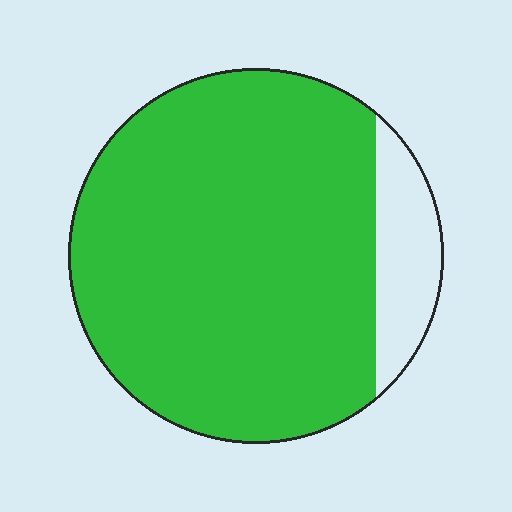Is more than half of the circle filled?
Yes.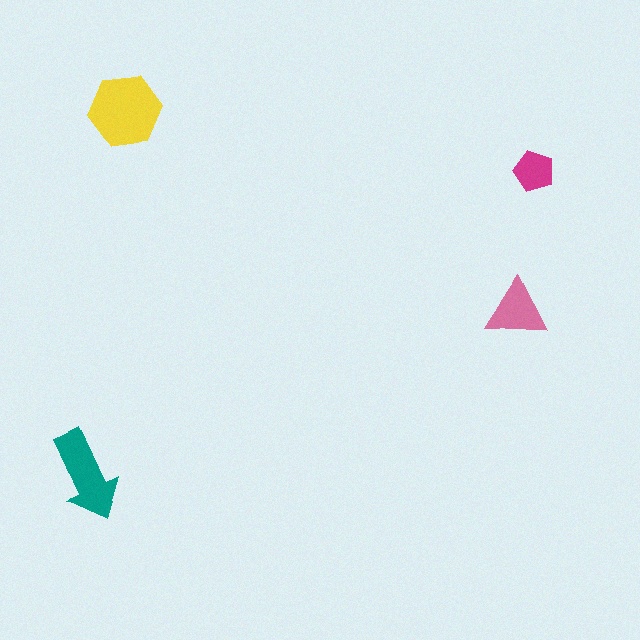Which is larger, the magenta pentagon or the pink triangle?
The pink triangle.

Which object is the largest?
The yellow hexagon.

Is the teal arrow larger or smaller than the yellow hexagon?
Smaller.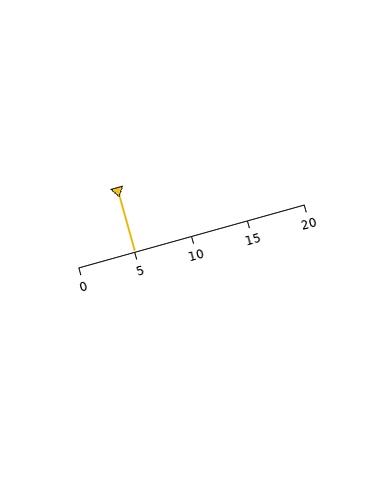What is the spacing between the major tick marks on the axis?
The major ticks are spaced 5 apart.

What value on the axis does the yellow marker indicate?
The marker indicates approximately 5.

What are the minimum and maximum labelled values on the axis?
The axis runs from 0 to 20.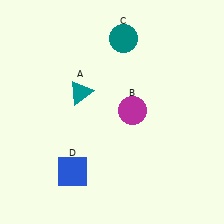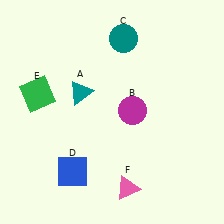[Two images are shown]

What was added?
A green square (E), a pink triangle (F) were added in Image 2.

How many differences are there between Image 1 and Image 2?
There are 2 differences between the two images.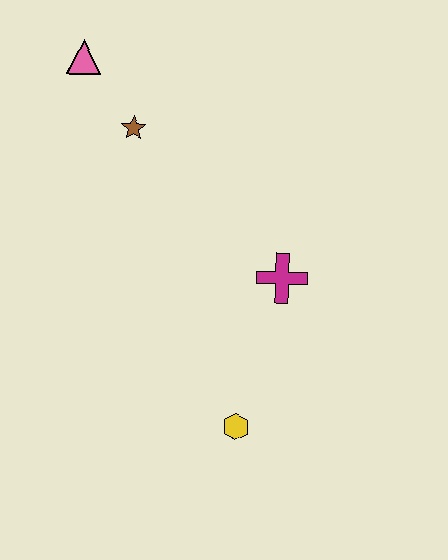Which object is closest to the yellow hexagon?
The magenta cross is closest to the yellow hexagon.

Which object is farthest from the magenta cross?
The pink triangle is farthest from the magenta cross.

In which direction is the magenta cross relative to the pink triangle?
The magenta cross is below the pink triangle.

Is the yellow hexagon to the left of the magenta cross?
Yes